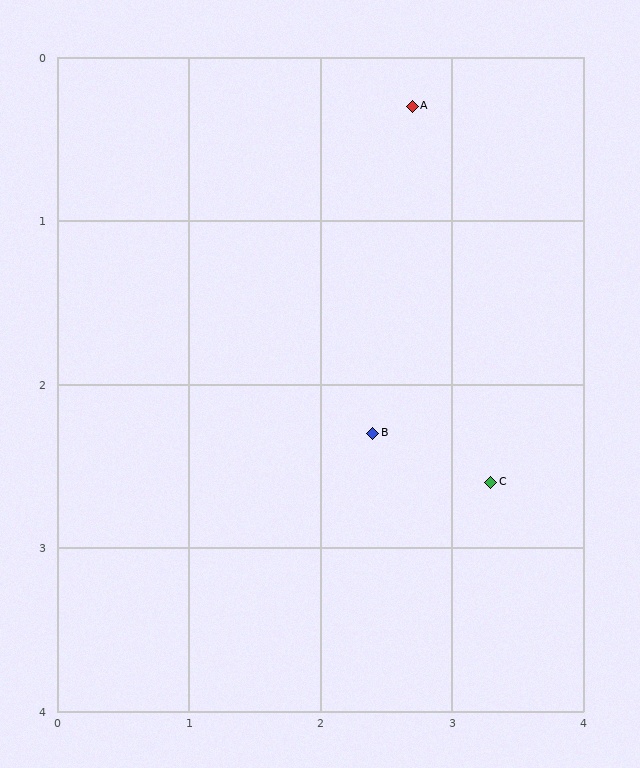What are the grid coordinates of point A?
Point A is at approximately (2.7, 0.3).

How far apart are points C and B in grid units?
Points C and B are about 0.9 grid units apart.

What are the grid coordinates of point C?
Point C is at approximately (3.3, 2.6).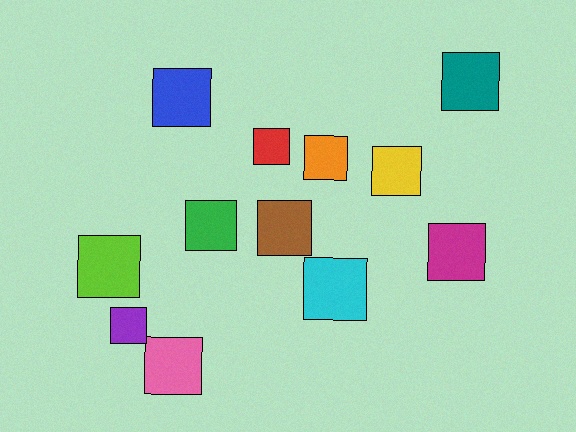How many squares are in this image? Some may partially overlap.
There are 12 squares.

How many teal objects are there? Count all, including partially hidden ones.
There is 1 teal object.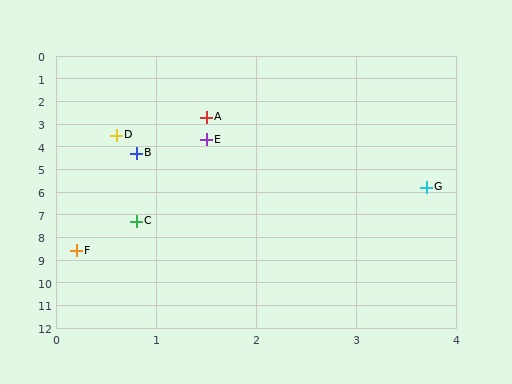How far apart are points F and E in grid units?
Points F and E are about 5.1 grid units apart.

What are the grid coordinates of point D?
Point D is at approximately (0.6, 3.5).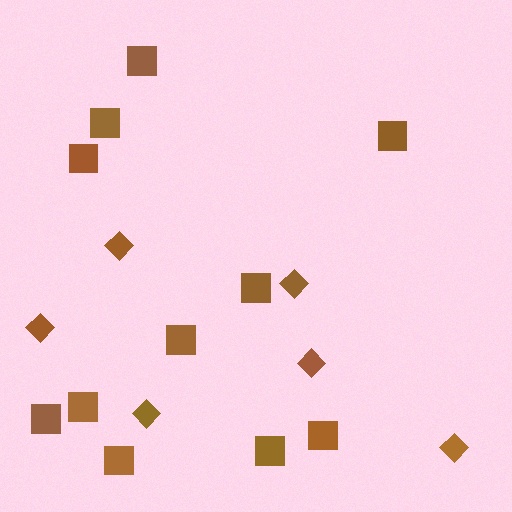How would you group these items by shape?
There are 2 groups: one group of squares (11) and one group of diamonds (6).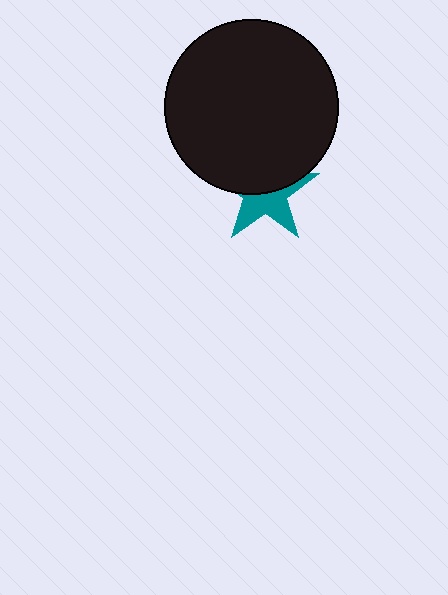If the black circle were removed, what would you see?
You would see the complete teal star.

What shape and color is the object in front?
The object in front is a black circle.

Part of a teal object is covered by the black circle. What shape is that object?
It is a star.